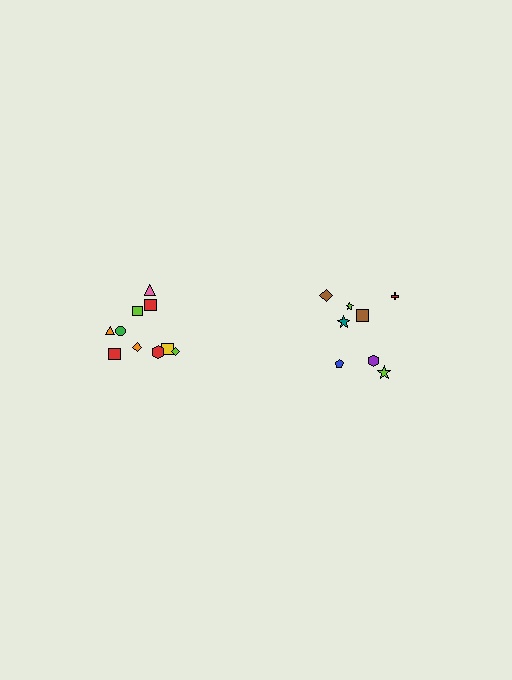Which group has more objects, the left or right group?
The left group.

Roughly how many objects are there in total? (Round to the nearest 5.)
Roughly 20 objects in total.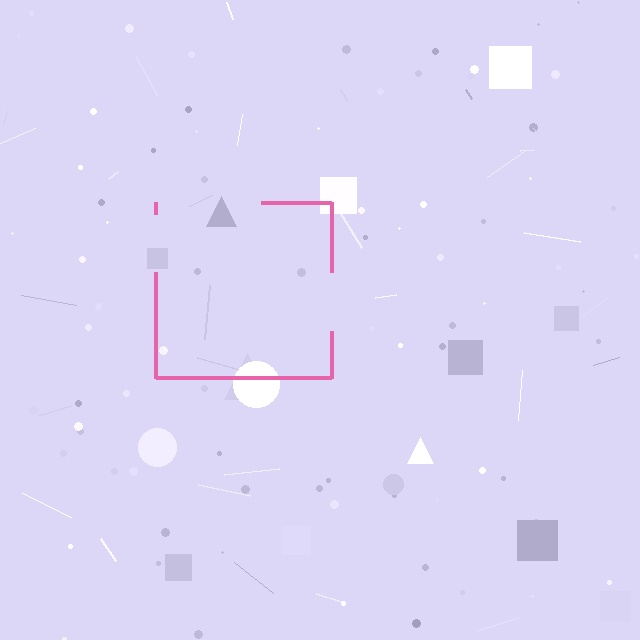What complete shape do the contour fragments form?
The contour fragments form a square.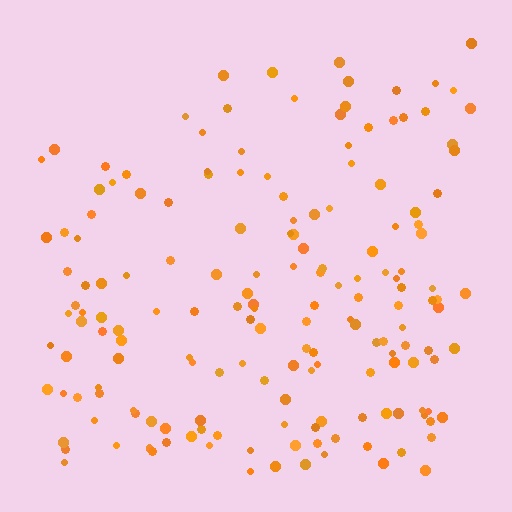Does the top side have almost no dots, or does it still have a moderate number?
Still a moderate number, just noticeably fewer than the bottom.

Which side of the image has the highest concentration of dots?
The bottom.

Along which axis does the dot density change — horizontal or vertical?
Vertical.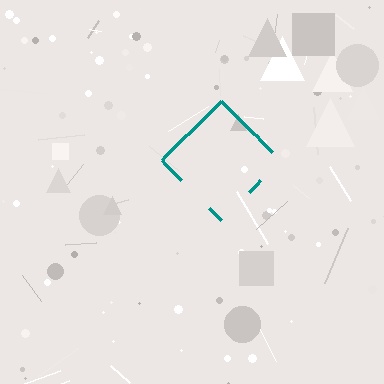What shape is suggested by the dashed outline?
The dashed outline suggests a diamond.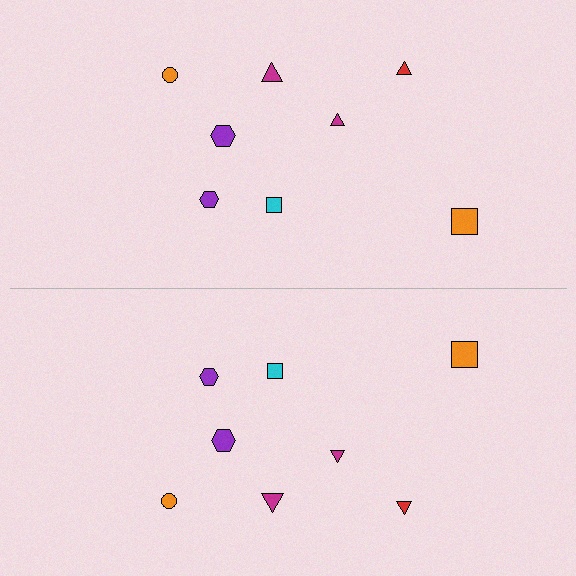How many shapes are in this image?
There are 16 shapes in this image.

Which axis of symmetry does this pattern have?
The pattern has a horizontal axis of symmetry running through the center of the image.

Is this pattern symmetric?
Yes, this pattern has bilateral (reflection) symmetry.